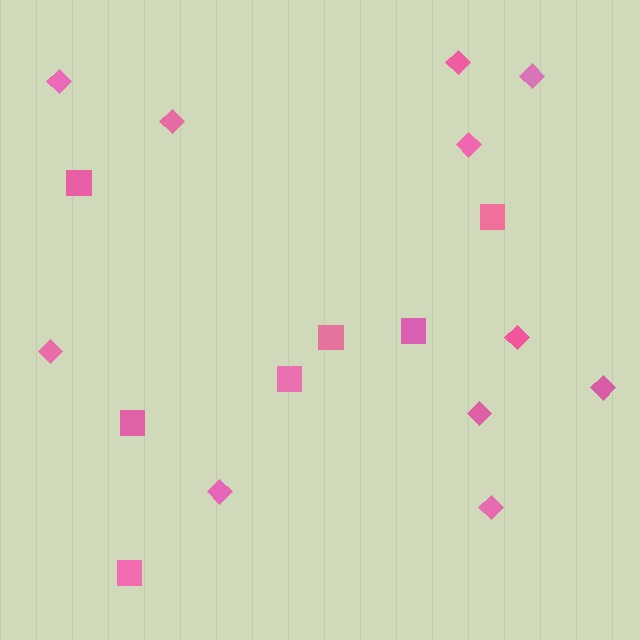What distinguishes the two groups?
There are 2 groups: one group of diamonds (11) and one group of squares (7).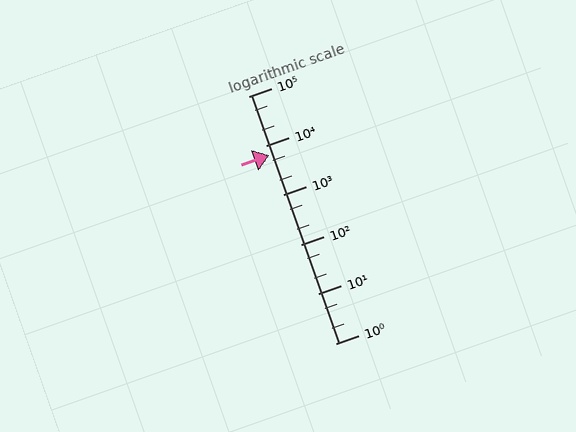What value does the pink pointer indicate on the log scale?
The pointer indicates approximately 6300.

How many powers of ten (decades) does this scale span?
The scale spans 5 decades, from 1 to 100000.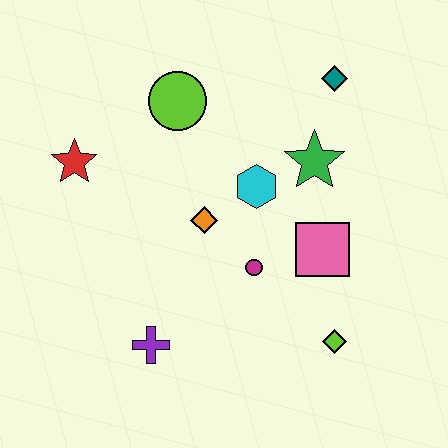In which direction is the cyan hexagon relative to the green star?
The cyan hexagon is to the left of the green star.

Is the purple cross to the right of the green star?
No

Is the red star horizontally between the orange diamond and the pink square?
No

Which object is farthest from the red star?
The lime diamond is farthest from the red star.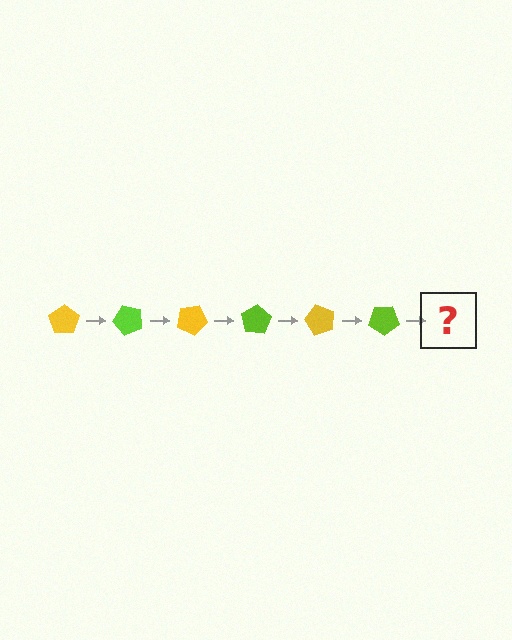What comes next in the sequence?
The next element should be a yellow pentagon, rotated 300 degrees from the start.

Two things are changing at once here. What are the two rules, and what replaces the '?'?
The two rules are that it rotates 50 degrees each step and the color cycles through yellow and lime. The '?' should be a yellow pentagon, rotated 300 degrees from the start.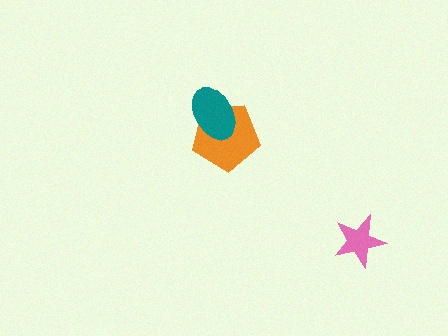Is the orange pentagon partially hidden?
Yes, it is partially covered by another shape.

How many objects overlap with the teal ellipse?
1 object overlaps with the teal ellipse.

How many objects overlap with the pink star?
0 objects overlap with the pink star.